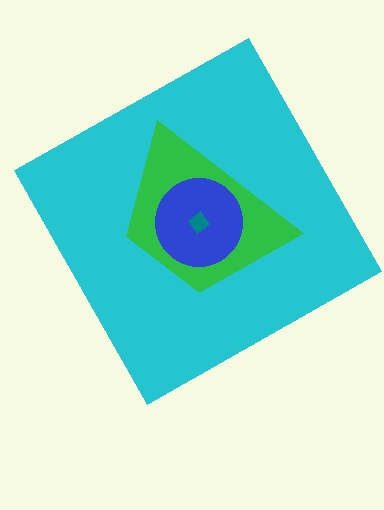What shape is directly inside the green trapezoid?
The blue circle.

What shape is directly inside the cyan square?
The green trapezoid.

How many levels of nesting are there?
4.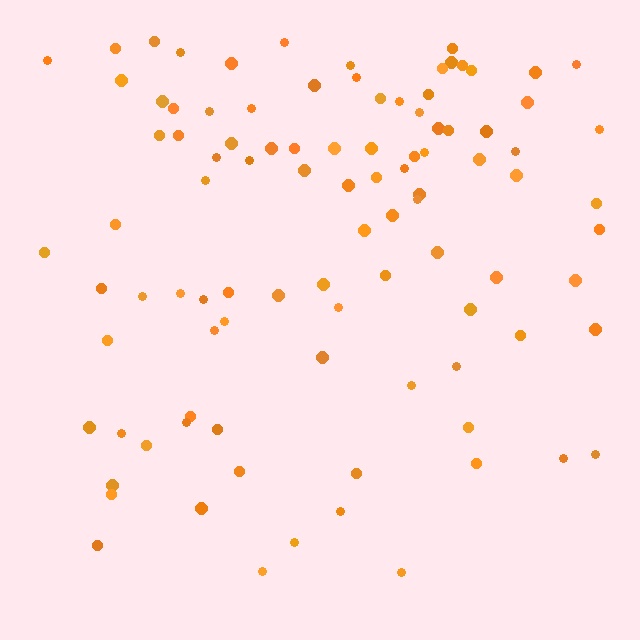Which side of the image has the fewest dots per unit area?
The bottom.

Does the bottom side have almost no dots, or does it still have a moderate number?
Still a moderate number, just noticeably fewer than the top.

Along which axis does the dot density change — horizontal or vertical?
Vertical.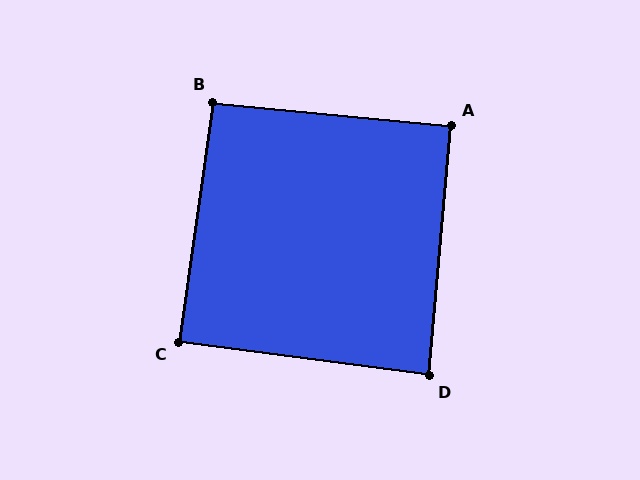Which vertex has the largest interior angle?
B, at approximately 93 degrees.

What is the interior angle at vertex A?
Approximately 91 degrees (approximately right).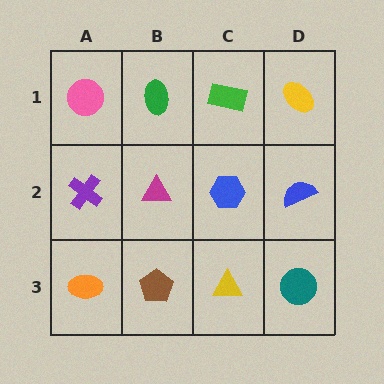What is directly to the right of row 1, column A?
A green ellipse.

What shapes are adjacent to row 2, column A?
A pink circle (row 1, column A), an orange ellipse (row 3, column A), a magenta triangle (row 2, column B).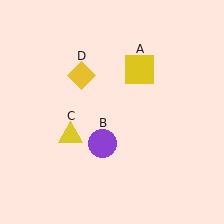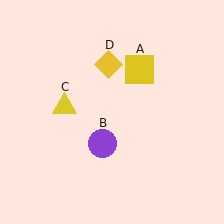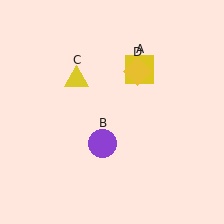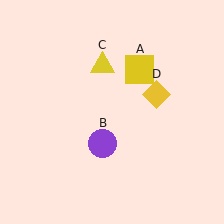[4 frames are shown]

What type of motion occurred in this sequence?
The yellow triangle (object C), yellow diamond (object D) rotated clockwise around the center of the scene.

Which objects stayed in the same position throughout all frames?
Yellow square (object A) and purple circle (object B) remained stationary.